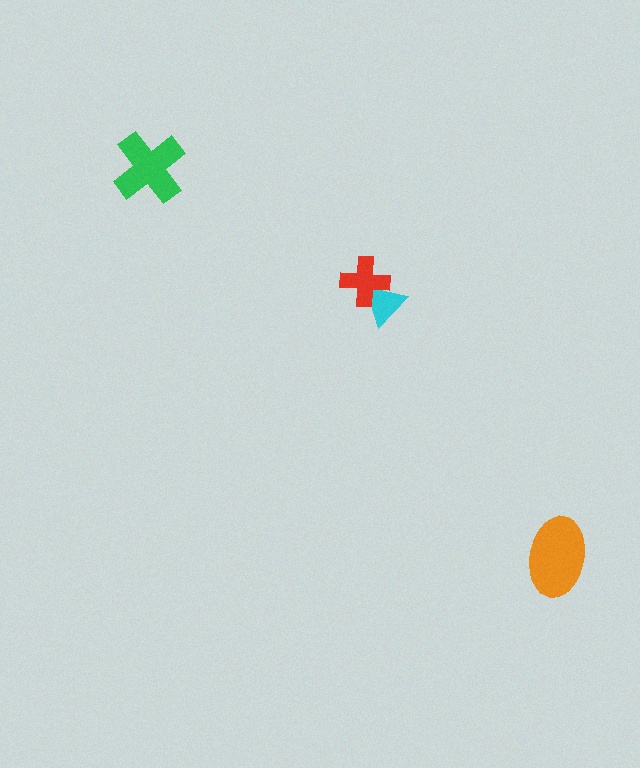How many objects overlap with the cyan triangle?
1 object overlaps with the cyan triangle.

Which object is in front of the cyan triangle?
The red cross is in front of the cyan triangle.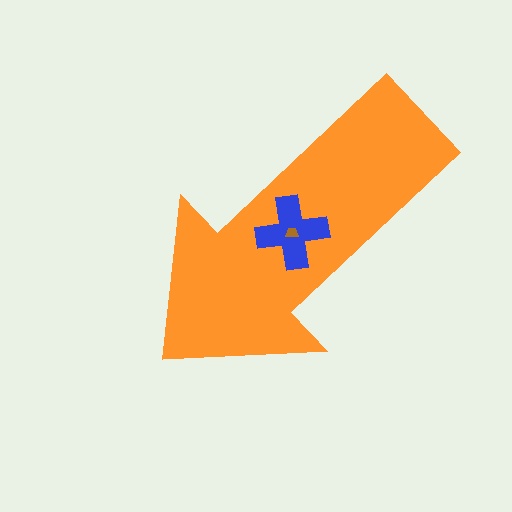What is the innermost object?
The brown trapezoid.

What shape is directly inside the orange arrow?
The blue cross.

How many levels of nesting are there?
3.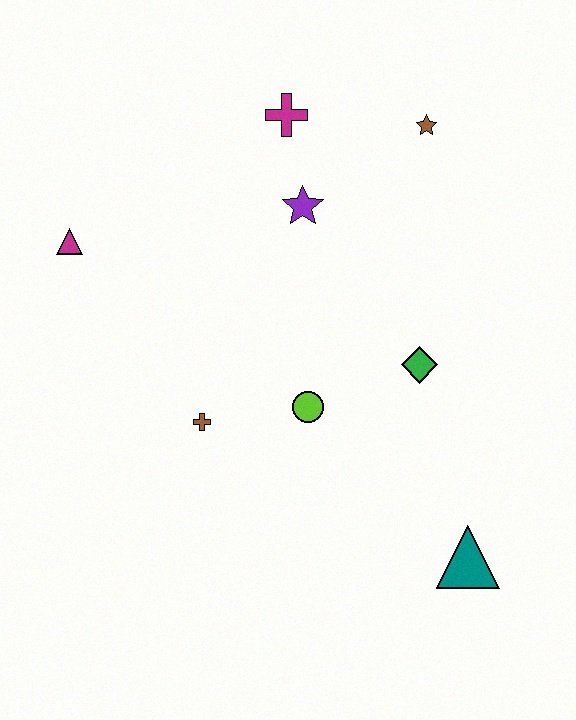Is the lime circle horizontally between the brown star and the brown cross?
Yes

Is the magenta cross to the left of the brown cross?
No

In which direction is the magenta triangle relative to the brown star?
The magenta triangle is to the left of the brown star.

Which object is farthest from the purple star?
The teal triangle is farthest from the purple star.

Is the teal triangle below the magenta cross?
Yes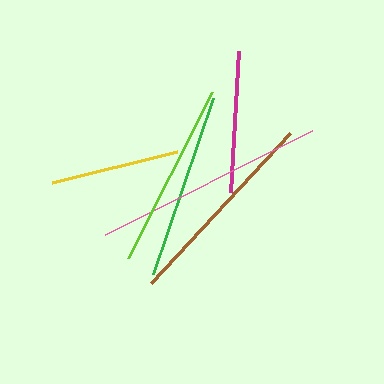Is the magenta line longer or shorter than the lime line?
The lime line is longer than the magenta line.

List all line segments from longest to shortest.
From longest to shortest: pink, brown, lime, green, magenta, yellow.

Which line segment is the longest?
The pink line is the longest at approximately 232 pixels.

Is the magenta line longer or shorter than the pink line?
The pink line is longer than the magenta line.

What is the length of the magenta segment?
The magenta segment is approximately 141 pixels long.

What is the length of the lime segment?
The lime segment is approximately 186 pixels long.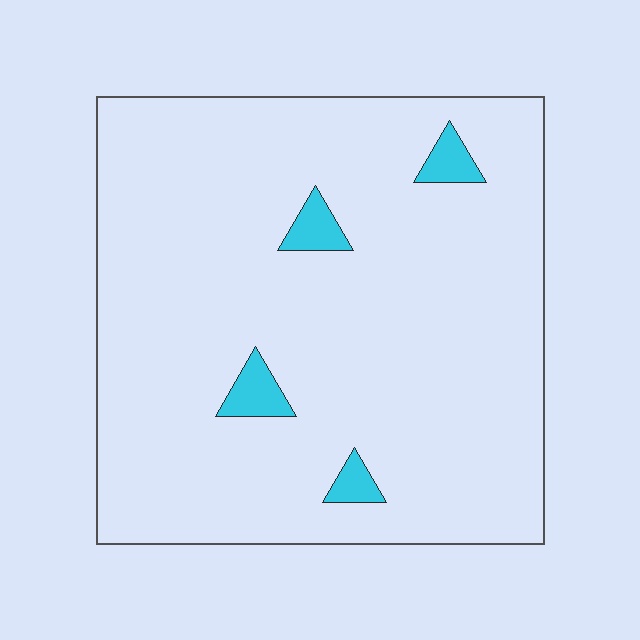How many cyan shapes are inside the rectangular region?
4.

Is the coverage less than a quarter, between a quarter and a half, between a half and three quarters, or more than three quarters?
Less than a quarter.